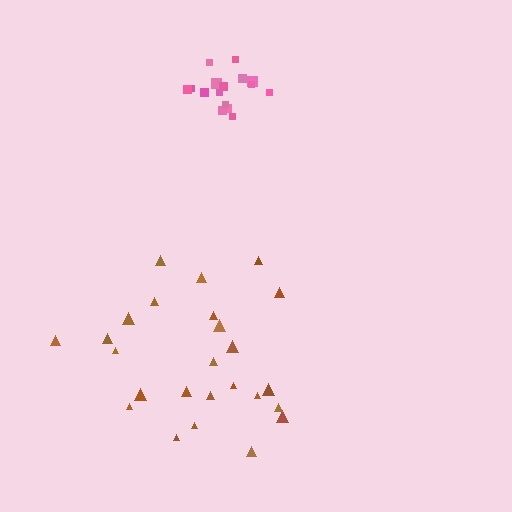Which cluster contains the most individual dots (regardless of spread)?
Brown (25).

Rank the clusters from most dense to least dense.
pink, brown.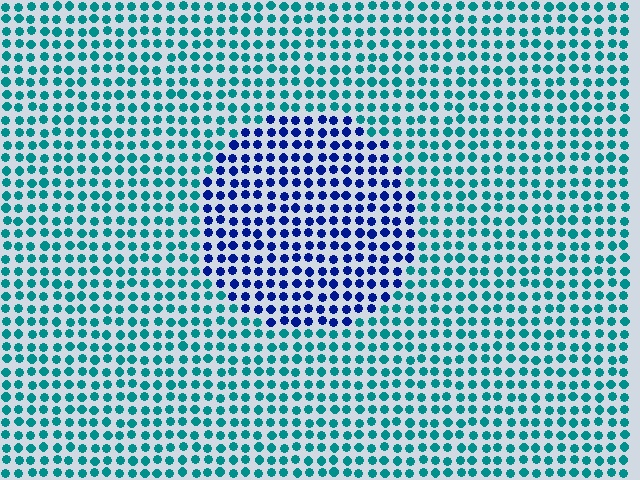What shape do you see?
I see a circle.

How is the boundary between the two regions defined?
The boundary is defined purely by a slight shift in hue (about 53 degrees). Spacing, size, and orientation are identical on both sides.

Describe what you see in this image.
The image is filled with small teal elements in a uniform arrangement. A circle-shaped region is visible where the elements are tinted to a slightly different hue, forming a subtle color boundary.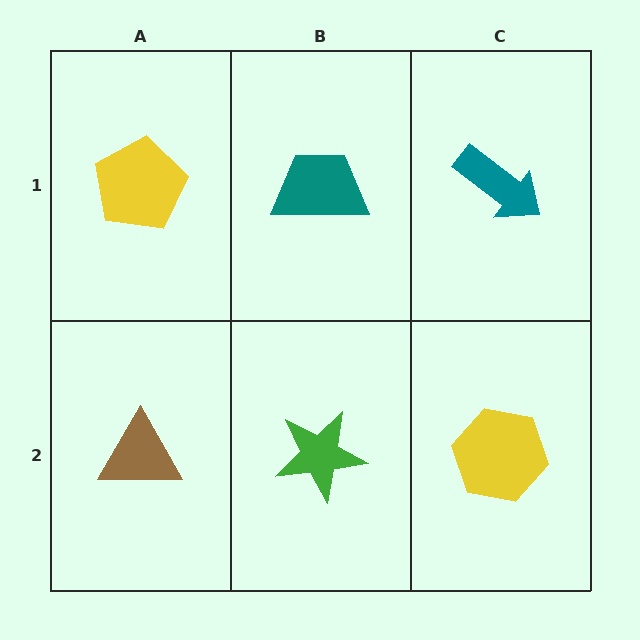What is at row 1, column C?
A teal arrow.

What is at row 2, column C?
A yellow hexagon.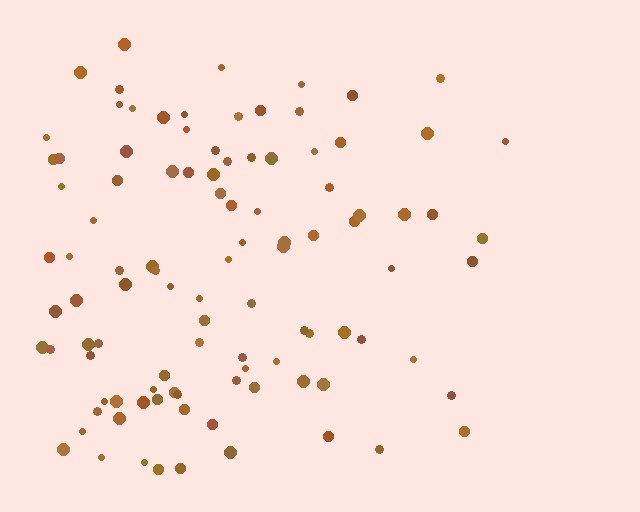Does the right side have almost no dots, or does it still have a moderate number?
Still a moderate number, just noticeably fewer than the left.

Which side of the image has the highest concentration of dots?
The left.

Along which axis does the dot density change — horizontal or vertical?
Horizontal.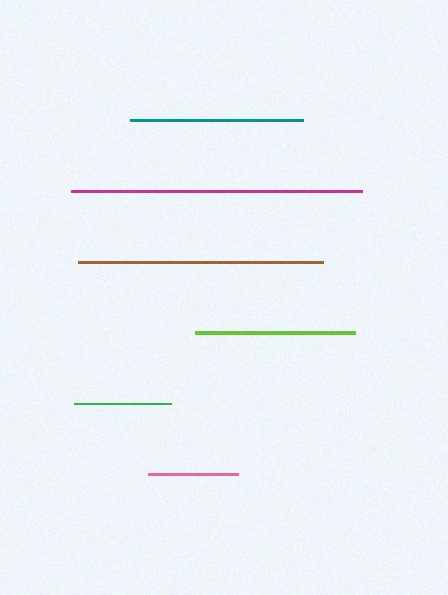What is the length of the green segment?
The green segment is approximately 96 pixels long.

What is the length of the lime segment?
The lime segment is approximately 160 pixels long.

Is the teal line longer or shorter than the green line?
The teal line is longer than the green line.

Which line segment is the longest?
The magenta line is the longest at approximately 292 pixels.